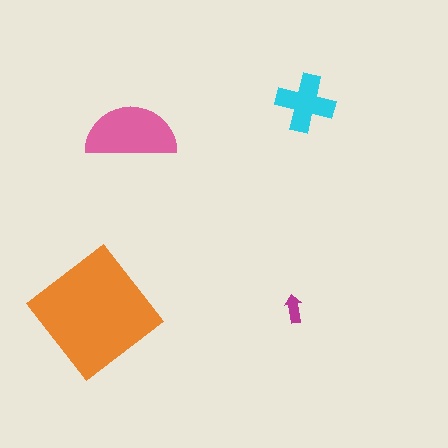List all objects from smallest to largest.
The magenta arrow, the cyan cross, the pink semicircle, the orange diamond.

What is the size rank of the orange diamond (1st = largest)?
1st.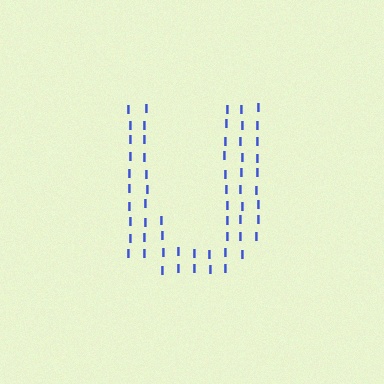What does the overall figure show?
The overall figure shows the letter U.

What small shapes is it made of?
It is made of small letter I's.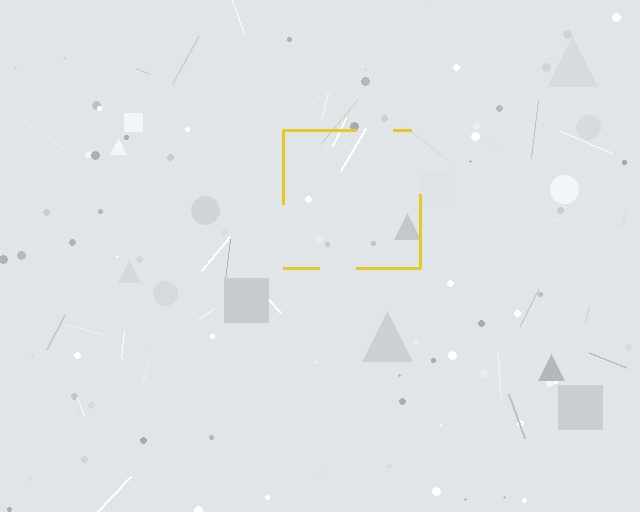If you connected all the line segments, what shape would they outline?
They would outline a square.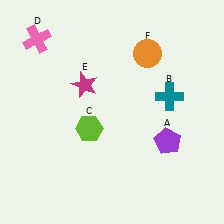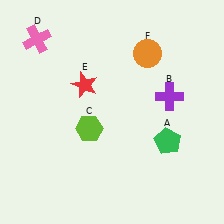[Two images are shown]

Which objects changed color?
A changed from purple to green. B changed from teal to purple. E changed from magenta to red.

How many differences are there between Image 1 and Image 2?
There are 3 differences between the two images.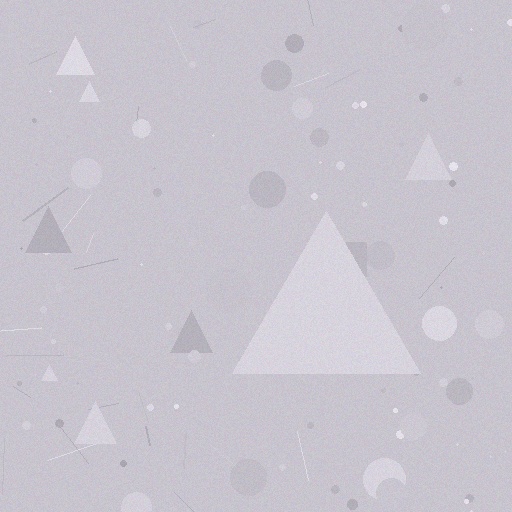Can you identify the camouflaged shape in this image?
The camouflaged shape is a triangle.